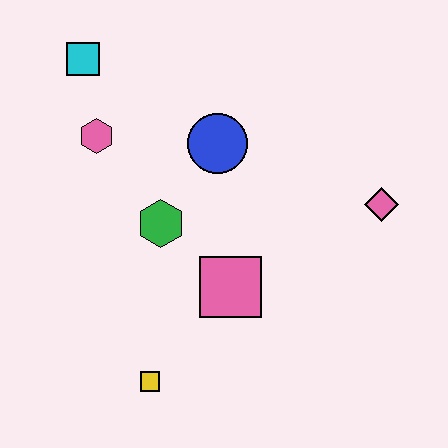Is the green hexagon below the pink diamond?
Yes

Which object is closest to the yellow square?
The pink square is closest to the yellow square.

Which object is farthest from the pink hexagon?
The pink diamond is farthest from the pink hexagon.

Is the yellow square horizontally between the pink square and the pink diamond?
No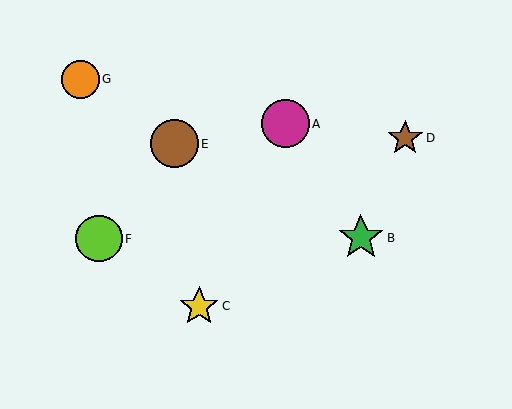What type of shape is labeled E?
Shape E is a brown circle.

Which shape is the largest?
The brown circle (labeled E) is the largest.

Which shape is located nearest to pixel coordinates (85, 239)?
The lime circle (labeled F) at (99, 239) is nearest to that location.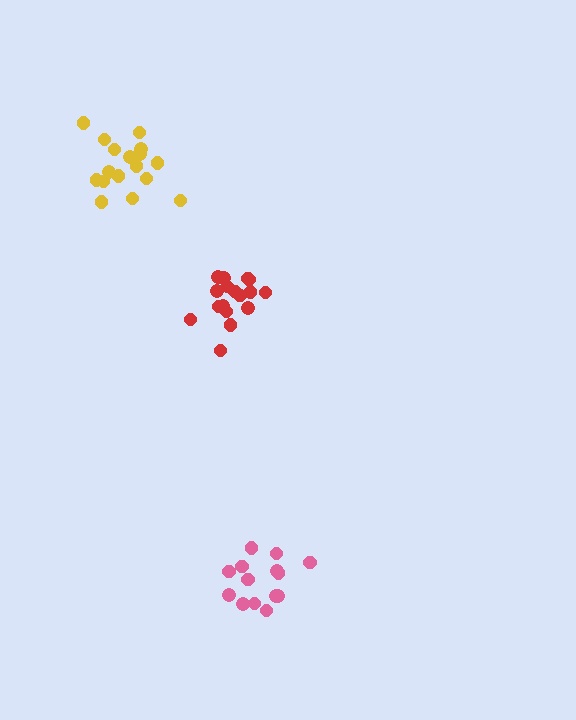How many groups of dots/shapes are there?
There are 3 groups.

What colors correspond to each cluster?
The clusters are colored: pink, yellow, red.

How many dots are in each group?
Group 1: 14 dots, Group 2: 17 dots, Group 3: 17 dots (48 total).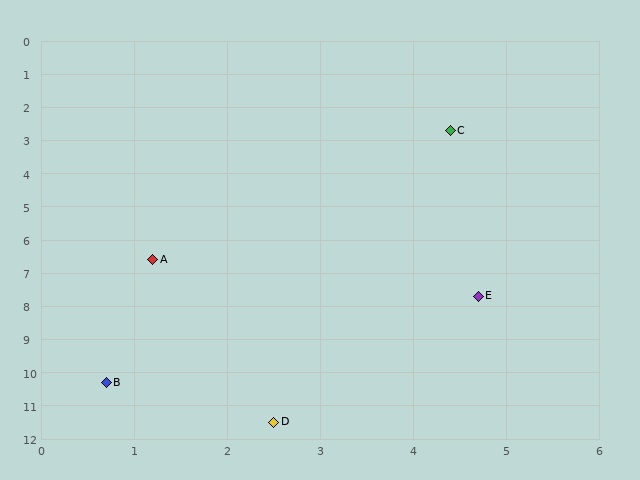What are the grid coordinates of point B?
Point B is at approximately (0.7, 10.3).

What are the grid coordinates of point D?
Point D is at approximately (2.5, 11.5).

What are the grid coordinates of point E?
Point E is at approximately (4.7, 7.7).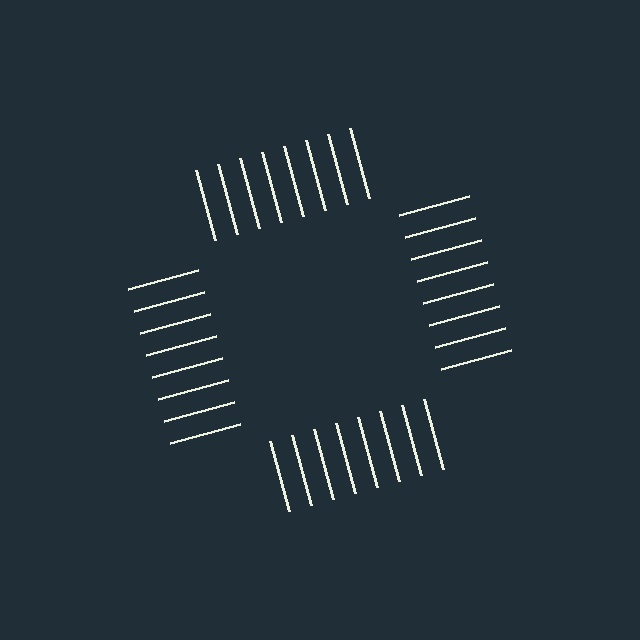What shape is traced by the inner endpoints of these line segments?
An illusory square — the line segments terminate on its edges but no continuous stroke is drawn.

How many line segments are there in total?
32 — 8 along each of the 4 edges.